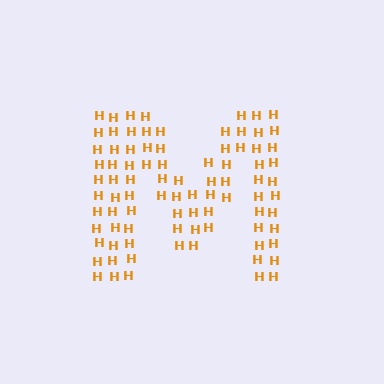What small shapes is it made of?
It is made of small letter H's.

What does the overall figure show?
The overall figure shows the letter M.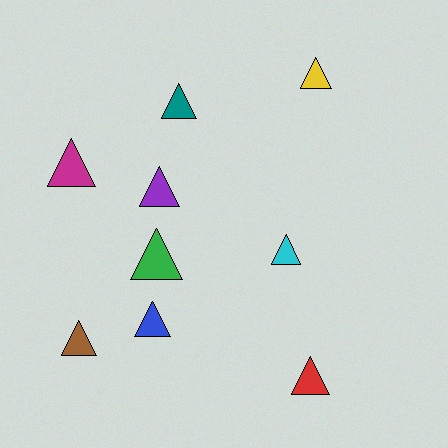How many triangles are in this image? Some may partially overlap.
There are 9 triangles.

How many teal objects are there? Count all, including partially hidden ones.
There is 1 teal object.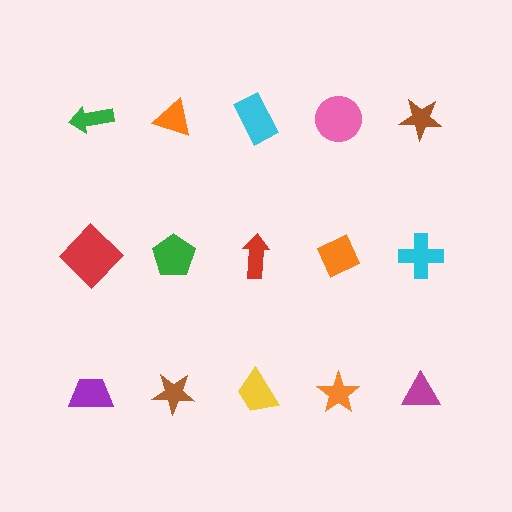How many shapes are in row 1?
5 shapes.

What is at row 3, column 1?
A purple trapezoid.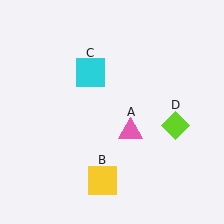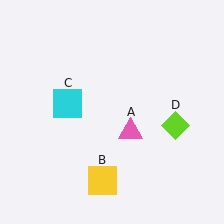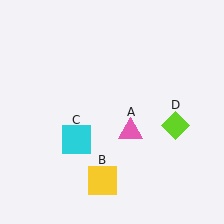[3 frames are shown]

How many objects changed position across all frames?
1 object changed position: cyan square (object C).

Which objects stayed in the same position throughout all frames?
Pink triangle (object A) and yellow square (object B) and lime diamond (object D) remained stationary.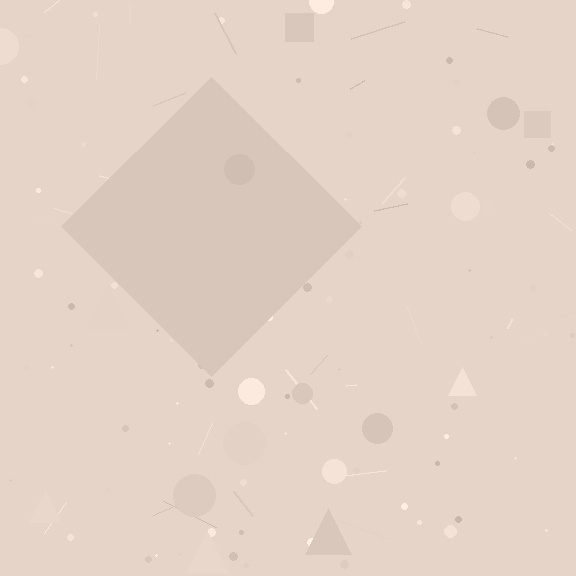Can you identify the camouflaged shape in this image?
The camouflaged shape is a diamond.